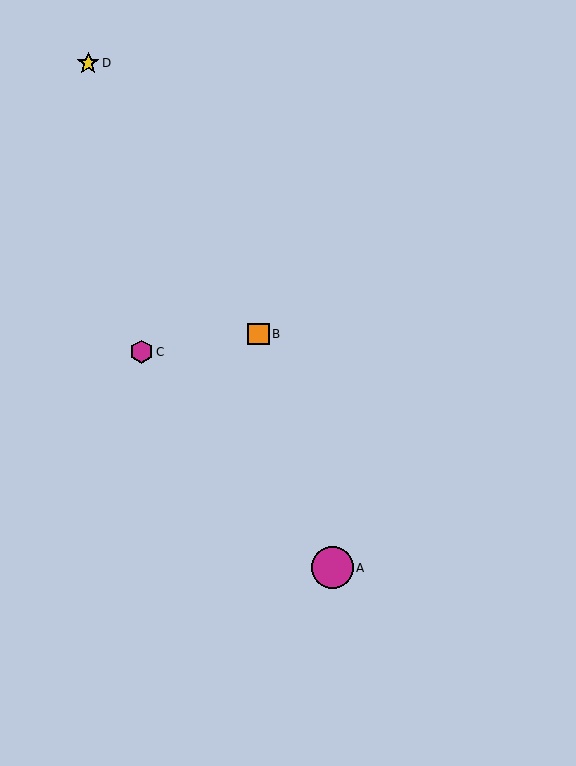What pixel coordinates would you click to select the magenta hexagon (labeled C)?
Click at (141, 352) to select the magenta hexagon C.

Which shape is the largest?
The magenta circle (labeled A) is the largest.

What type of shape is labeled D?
Shape D is a yellow star.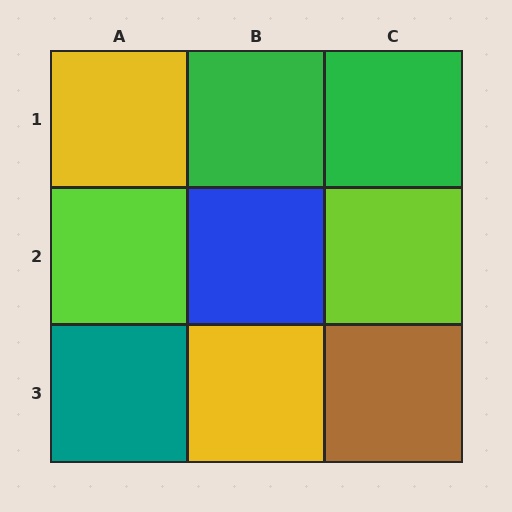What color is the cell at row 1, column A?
Yellow.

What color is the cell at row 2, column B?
Blue.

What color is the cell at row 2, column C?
Lime.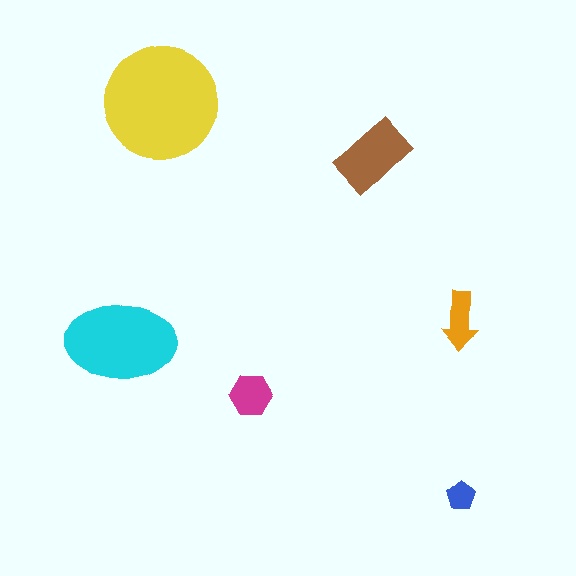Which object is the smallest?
The blue pentagon.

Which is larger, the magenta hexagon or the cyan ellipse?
The cyan ellipse.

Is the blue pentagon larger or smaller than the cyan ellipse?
Smaller.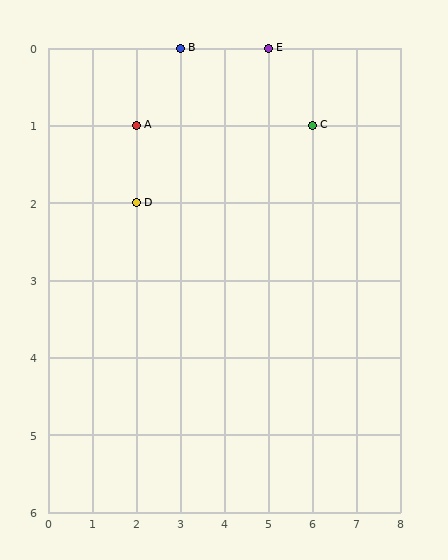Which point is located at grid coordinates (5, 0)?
Point E is at (5, 0).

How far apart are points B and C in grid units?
Points B and C are 3 columns and 1 row apart (about 3.2 grid units diagonally).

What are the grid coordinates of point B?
Point B is at grid coordinates (3, 0).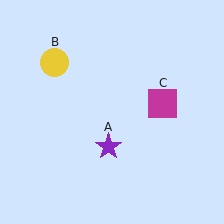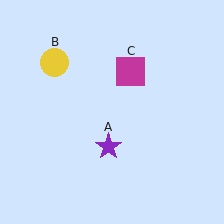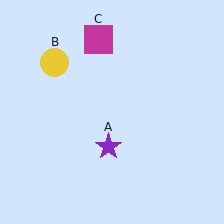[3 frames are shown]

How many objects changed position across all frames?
1 object changed position: magenta square (object C).